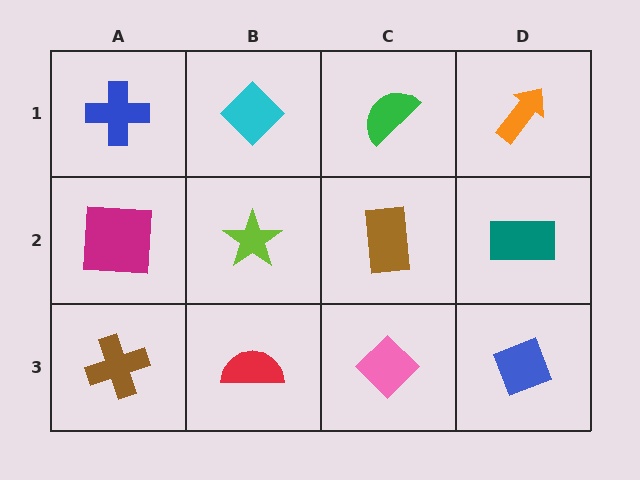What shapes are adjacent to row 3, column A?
A magenta square (row 2, column A), a red semicircle (row 3, column B).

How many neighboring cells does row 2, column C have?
4.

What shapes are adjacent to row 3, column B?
A lime star (row 2, column B), a brown cross (row 3, column A), a pink diamond (row 3, column C).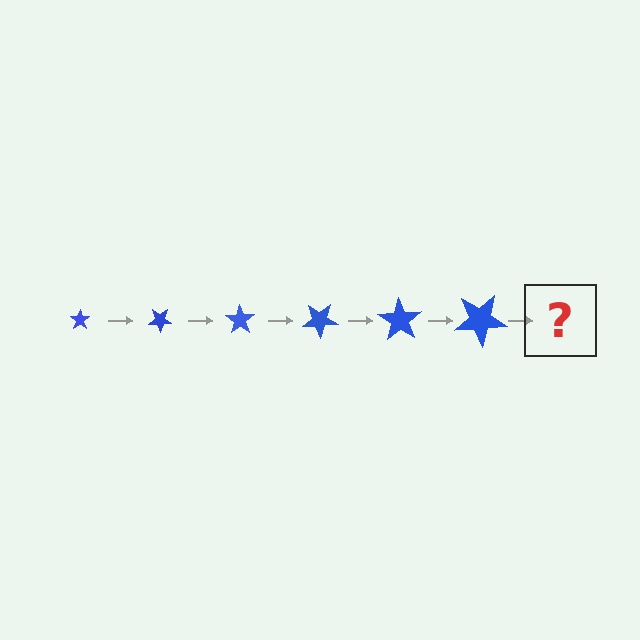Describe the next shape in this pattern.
It should be a star, larger than the previous one and rotated 210 degrees from the start.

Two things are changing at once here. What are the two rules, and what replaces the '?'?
The two rules are that the star grows larger each step and it rotates 35 degrees each step. The '?' should be a star, larger than the previous one and rotated 210 degrees from the start.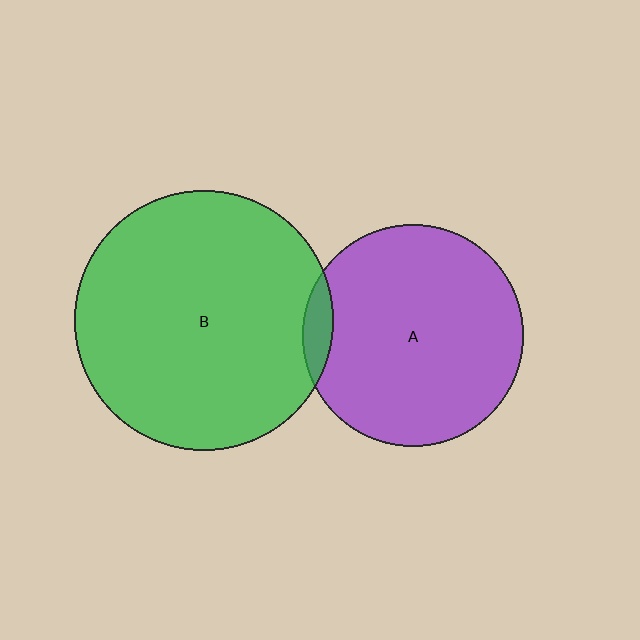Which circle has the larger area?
Circle B (green).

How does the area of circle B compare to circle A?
Approximately 1.4 times.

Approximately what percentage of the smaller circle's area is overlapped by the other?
Approximately 5%.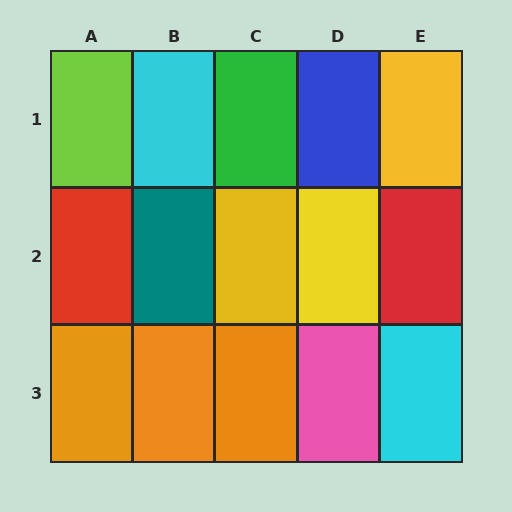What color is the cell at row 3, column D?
Pink.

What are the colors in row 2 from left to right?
Red, teal, yellow, yellow, red.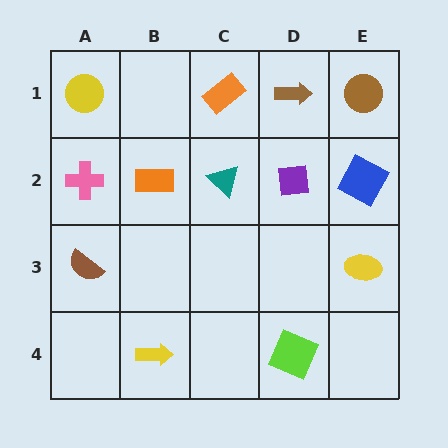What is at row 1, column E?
A brown circle.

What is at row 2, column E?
A blue square.